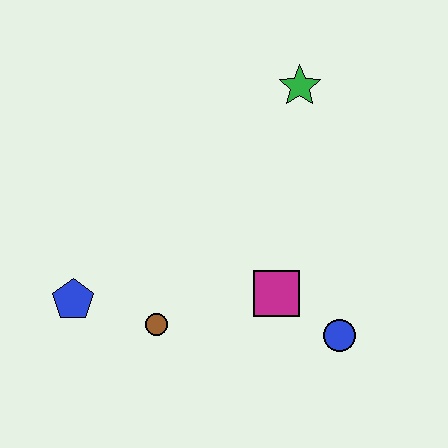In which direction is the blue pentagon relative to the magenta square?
The blue pentagon is to the left of the magenta square.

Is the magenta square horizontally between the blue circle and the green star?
No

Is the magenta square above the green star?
No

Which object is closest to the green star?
The magenta square is closest to the green star.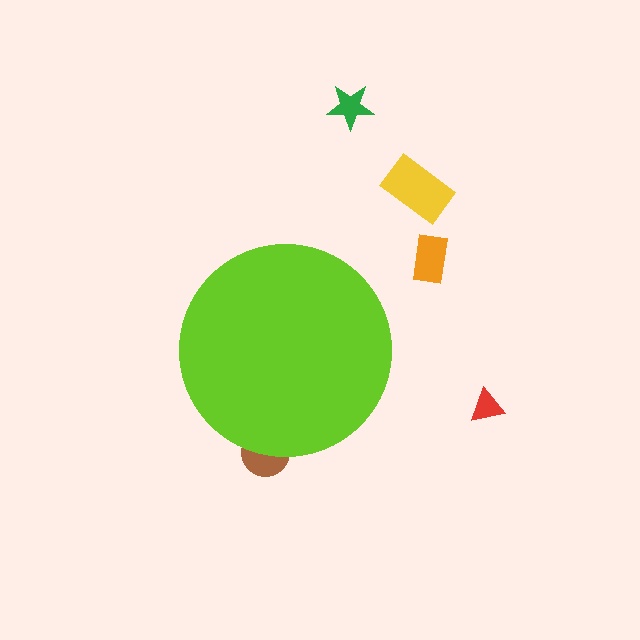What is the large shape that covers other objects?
A lime circle.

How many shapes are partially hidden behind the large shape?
1 shape is partially hidden.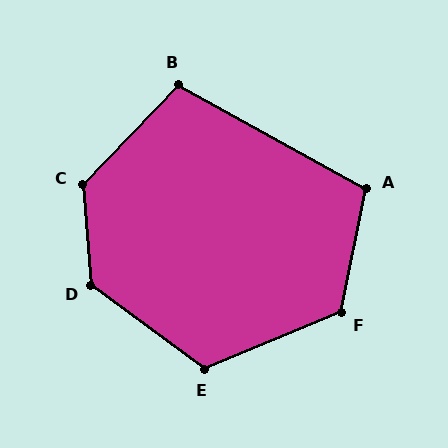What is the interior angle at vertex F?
Approximately 124 degrees (obtuse).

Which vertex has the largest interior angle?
C, at approximately 132 degrees.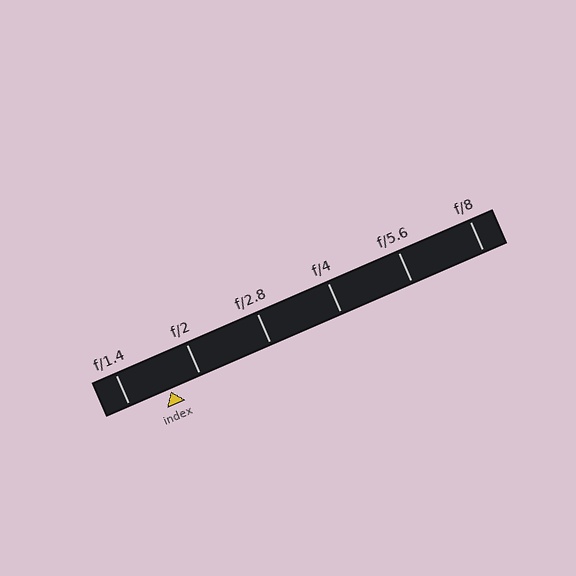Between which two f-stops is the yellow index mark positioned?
The index mark is between f/1.4 and f/2.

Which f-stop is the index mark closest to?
The index mark is closest to f/2.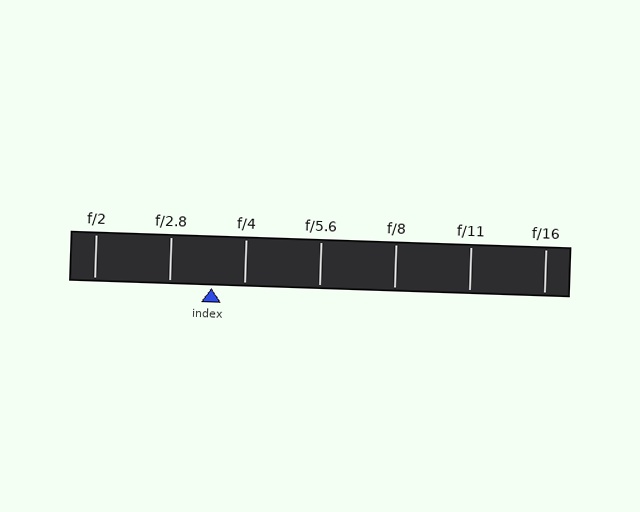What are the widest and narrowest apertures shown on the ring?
The widest aperture shown is f/2 and the narrowest is f/16.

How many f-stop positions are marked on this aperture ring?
There are 7 f-stop positions marked.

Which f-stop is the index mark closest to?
The index mark is closest to f/4.